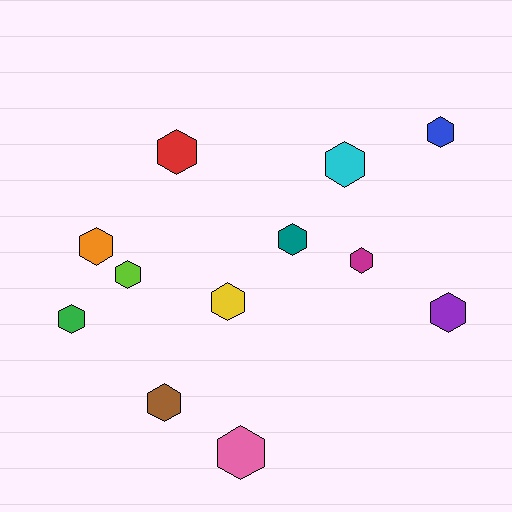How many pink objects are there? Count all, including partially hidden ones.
There is 1 pink object.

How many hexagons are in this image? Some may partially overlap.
There are 12 hexagons.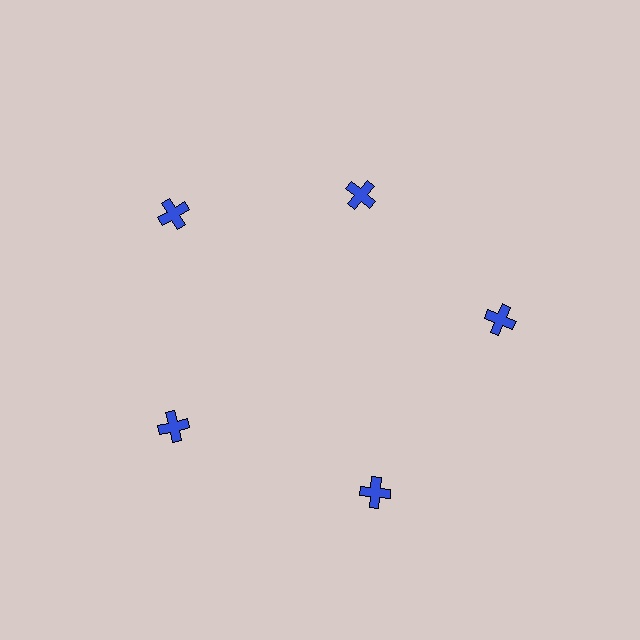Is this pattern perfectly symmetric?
No. The 5 blue crosses are arranged in a ring, but one element near the 1 o'clock position is pulled inward toward the center, breaking the 5-fold rotational symmetry.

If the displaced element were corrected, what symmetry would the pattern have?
It would have 5-fold rotational symmetry — the pattern would map onto itself every 72 degrees.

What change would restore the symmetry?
The symmetry would be restored by moving it outward, back onto the ring so that all 5 crosses sit at equal angles and equal distance from the center.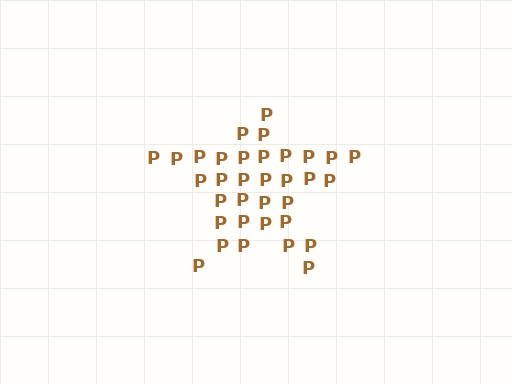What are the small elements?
The small elements are letter P's.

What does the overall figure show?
The overall figure shows a star.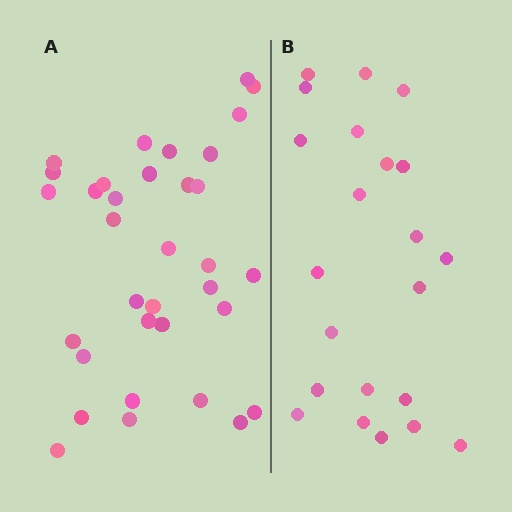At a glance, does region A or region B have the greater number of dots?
Region A (the left region) has more dots.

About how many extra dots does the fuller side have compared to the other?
Region A has roughly 12 or so more dots than region B.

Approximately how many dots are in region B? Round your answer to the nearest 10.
About 20 dots. (The exact count is 22, which rounds to 20.)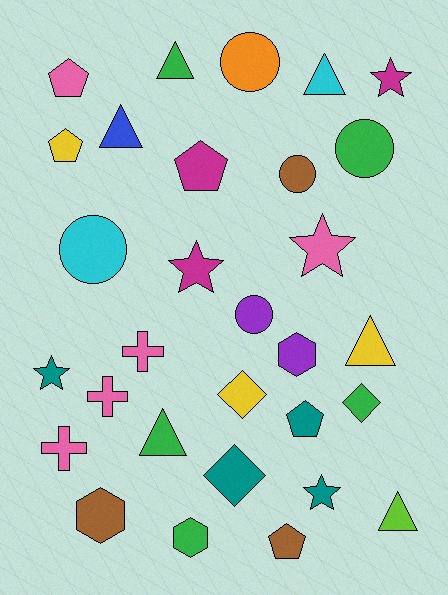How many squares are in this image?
There are no squares.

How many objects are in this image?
There are 30 objects.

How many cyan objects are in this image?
There are 2 cyan objects.